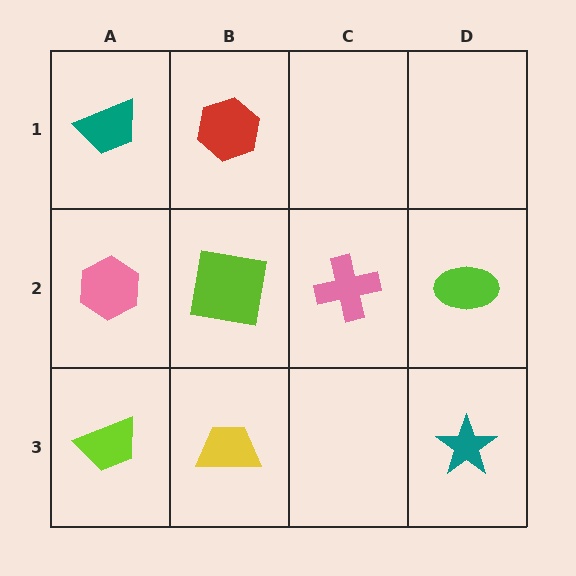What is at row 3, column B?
A yellow trapezoid.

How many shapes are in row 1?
2 shapes.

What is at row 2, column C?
A pink cross.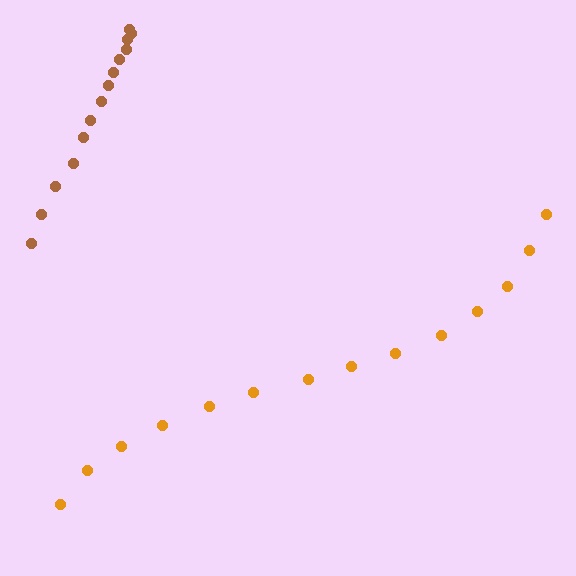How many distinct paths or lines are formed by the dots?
There are 2 distinct paths.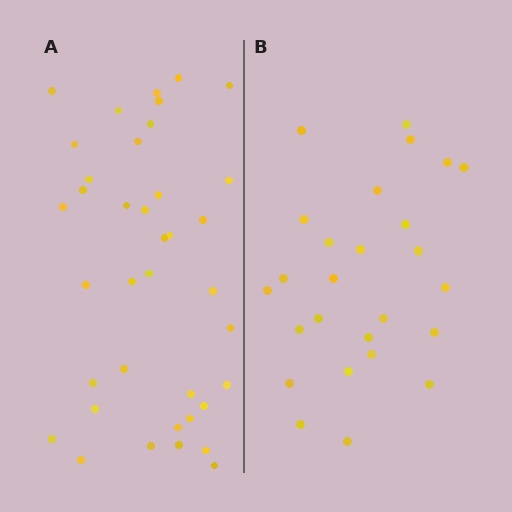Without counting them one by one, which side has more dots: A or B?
Region A (the left region) has more dots.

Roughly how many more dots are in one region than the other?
Region A has roughly 12 or so more dots than region B.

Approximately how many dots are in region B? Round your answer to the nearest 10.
About 30 dots. (The exact count is 26, which rounds to 30.)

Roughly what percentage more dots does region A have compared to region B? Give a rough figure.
About 45% more.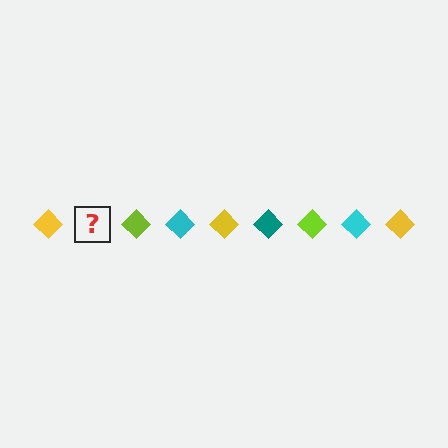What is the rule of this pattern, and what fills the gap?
The rule is that the pattern cycles through yellow, teal, lime, cyan diamonds. The gap should be filled with a teal diamond.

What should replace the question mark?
The question mark should be replaced with a teal diamond.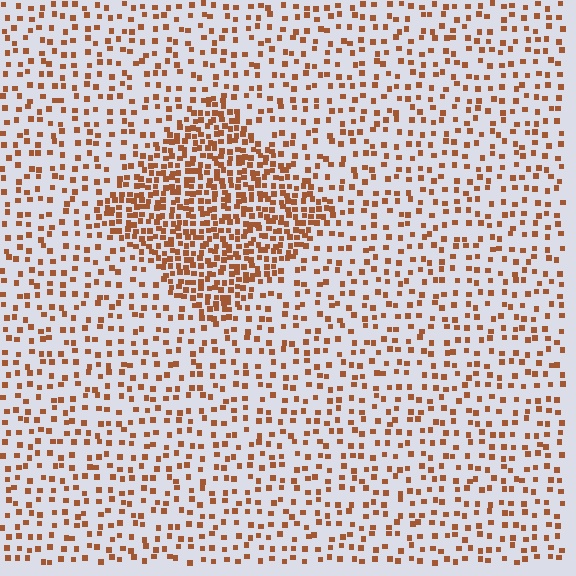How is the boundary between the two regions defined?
The boundary is defined by a change in element density (approximately 2.5x ratio). All elements are the same color, size, and shape.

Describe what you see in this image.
The image contains small brown elements arranged at two different densities. A diamond-shaped region is visible where the elements are more densely packed than the surrounding area.